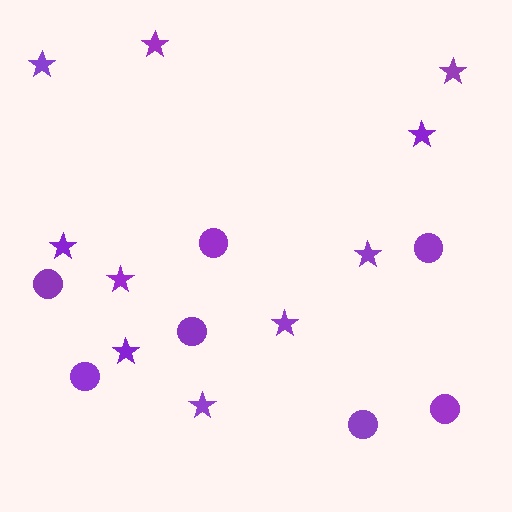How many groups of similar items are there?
There are 2 groups: one group of circles (7) and one group of stars (10).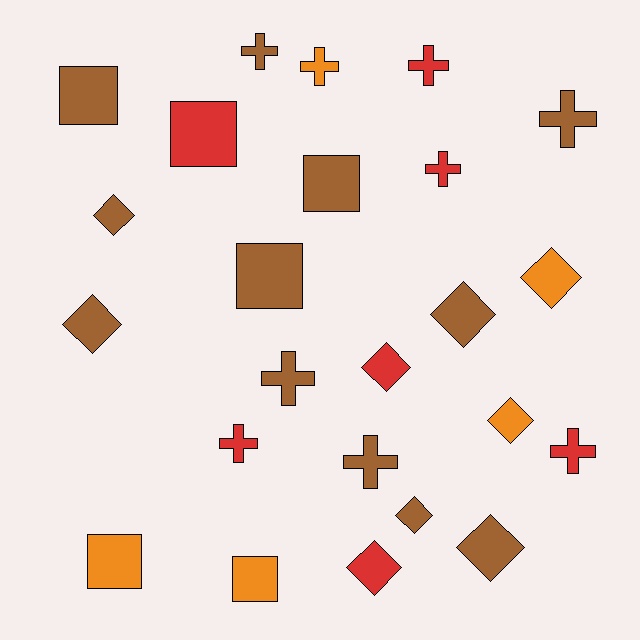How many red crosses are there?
There are 4 red crosses.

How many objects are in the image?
There are 24 objects.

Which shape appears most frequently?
Diamond, with 9 objects.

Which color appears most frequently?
Brown, with 12 objects.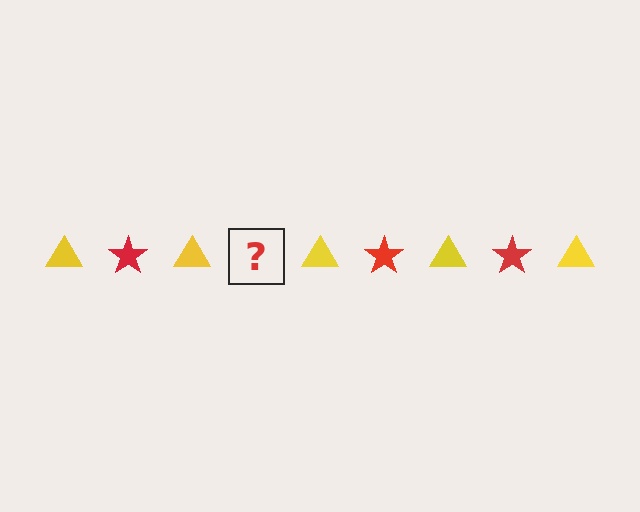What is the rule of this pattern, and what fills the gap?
The rule is that the pattern alternates between yellow triangle and red star. The gap should be filled with a red star.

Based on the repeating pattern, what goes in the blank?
The blank should be a red star.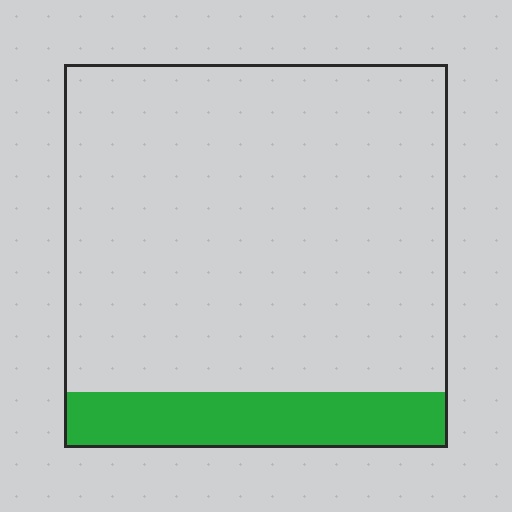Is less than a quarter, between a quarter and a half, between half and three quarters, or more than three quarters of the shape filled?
Less than a quarter.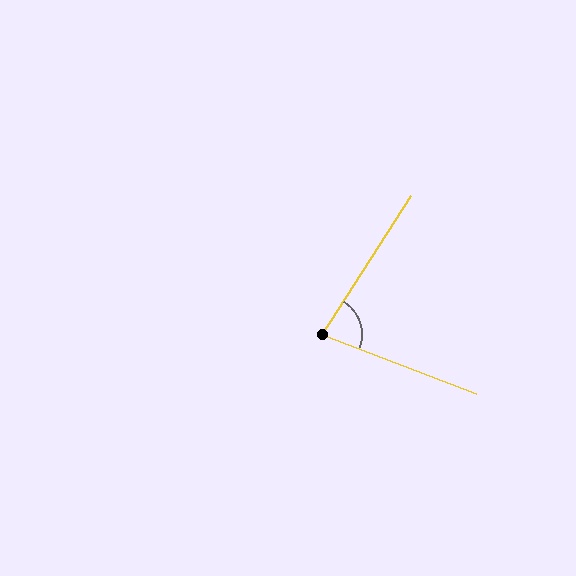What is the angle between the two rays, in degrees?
Approximately 78 degrees.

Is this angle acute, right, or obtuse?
It is acute.